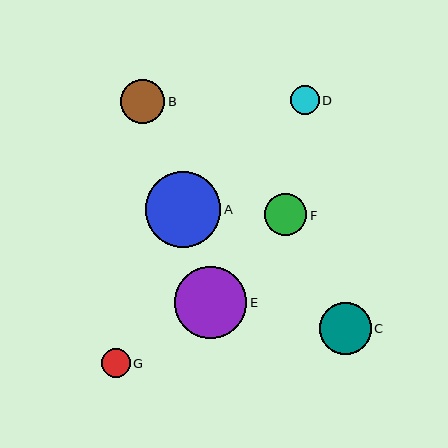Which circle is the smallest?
Circle D is the smallest with a size of approximately 28 pixels.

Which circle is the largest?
Circle A is the largest with a size of approximately 75 pixels.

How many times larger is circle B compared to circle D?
Circle B is approximately 1.6 times the size of circle D.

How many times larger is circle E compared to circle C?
Circle E is approximately 1.4 times the size of circle C.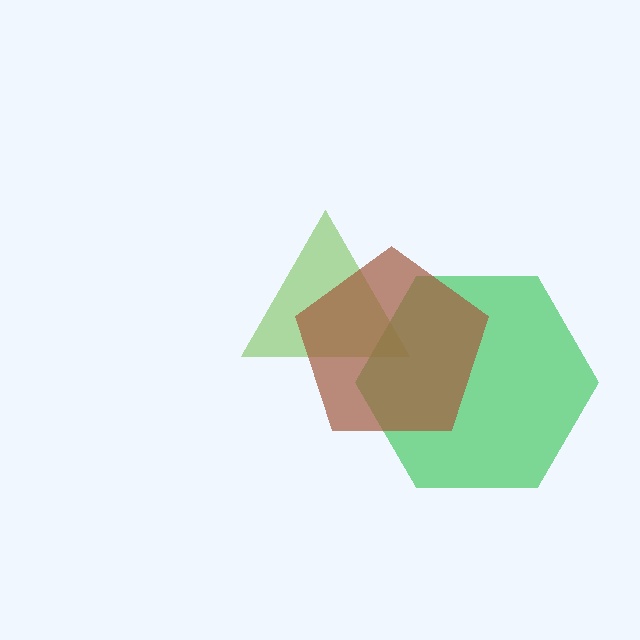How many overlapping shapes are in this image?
There are 3 overlapping shapes in the image.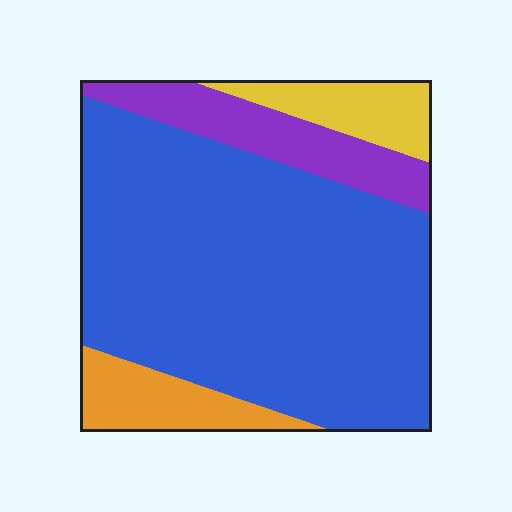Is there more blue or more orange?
Blue.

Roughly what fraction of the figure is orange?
Orange takes up about one tenth (1/10) of the figure.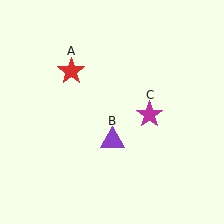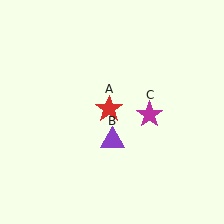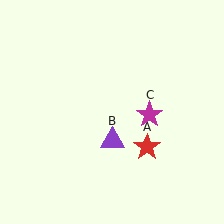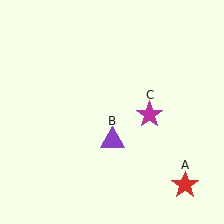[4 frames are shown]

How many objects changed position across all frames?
1 object changed position: red star (object A).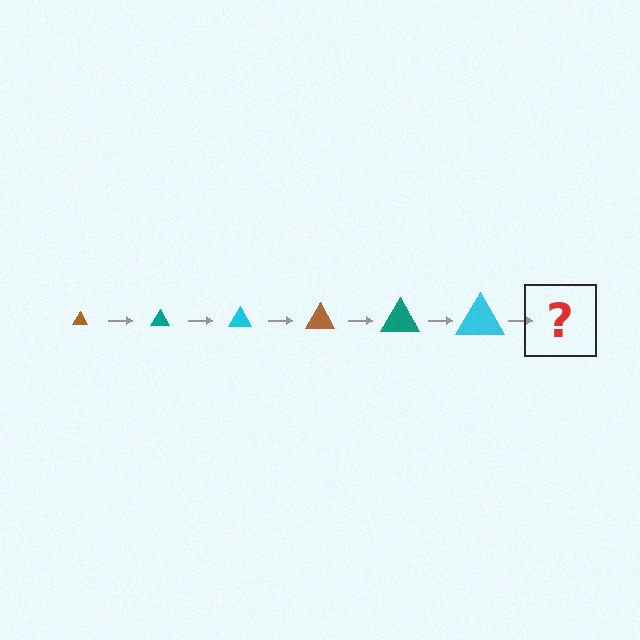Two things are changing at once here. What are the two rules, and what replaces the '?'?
The two rules are that the triangle grows larger each step and the color cycles through brown, teal, and cyan. The '?' should be a brown triangle, larger than the previous one.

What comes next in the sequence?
The next element should be a brown triangle, larger than the previous one.